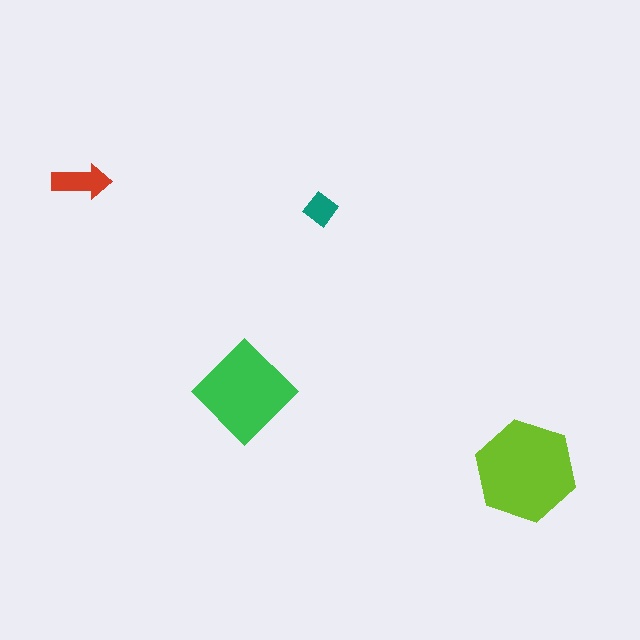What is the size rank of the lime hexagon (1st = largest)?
1st.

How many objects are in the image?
There are 4 objects in the image.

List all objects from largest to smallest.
The lime hexagon, the green diamond, the red arrow, the teal diamond.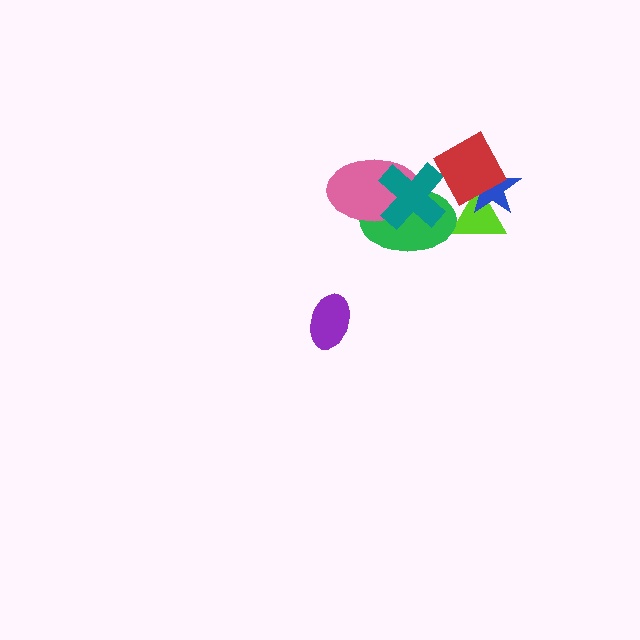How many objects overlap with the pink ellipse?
2 objects overlap with the pink ellipse.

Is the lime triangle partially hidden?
Yes, it is partially covered by another shape.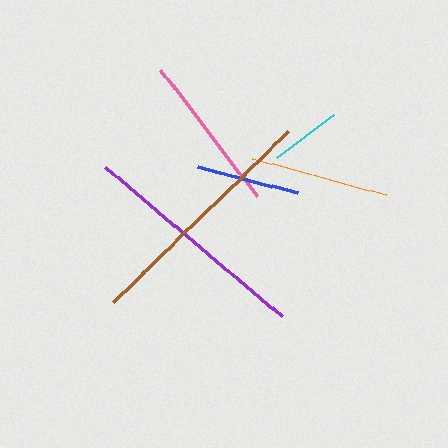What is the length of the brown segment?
The brown segment is approximately 245 pixels long.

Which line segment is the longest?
The brown line is the longest at approximately 245 pixels.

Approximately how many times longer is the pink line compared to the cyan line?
The pink line is approximately 2.2 times the length of the cyan line.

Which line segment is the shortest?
The cyan line is the shortest at approximately 71 pixels.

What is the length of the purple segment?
The purple segment is approximately 231 pixels long.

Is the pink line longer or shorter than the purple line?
The purple line is longer than the pink line.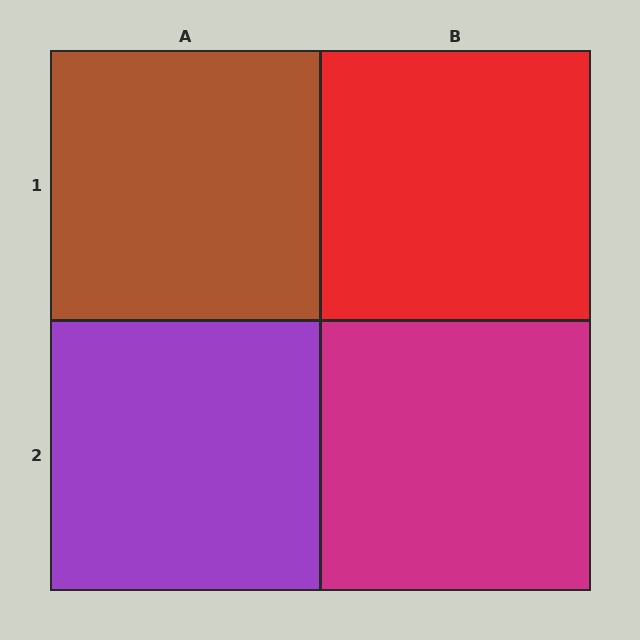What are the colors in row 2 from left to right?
Purple, magenta.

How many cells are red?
1 cell is red.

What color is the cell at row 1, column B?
Red.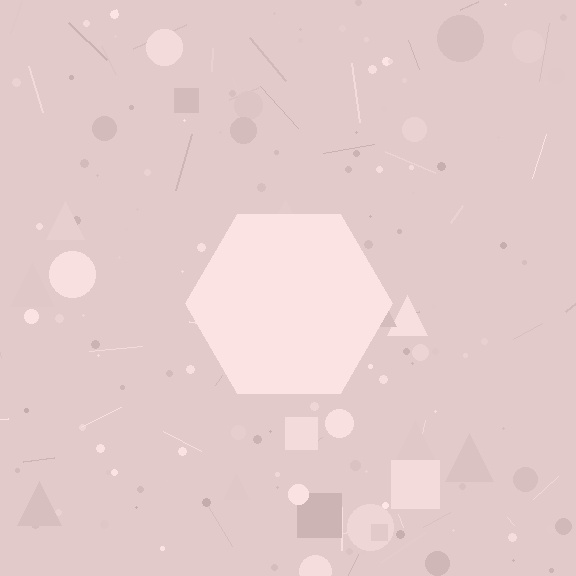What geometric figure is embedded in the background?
A hexagon is embedded in the background.